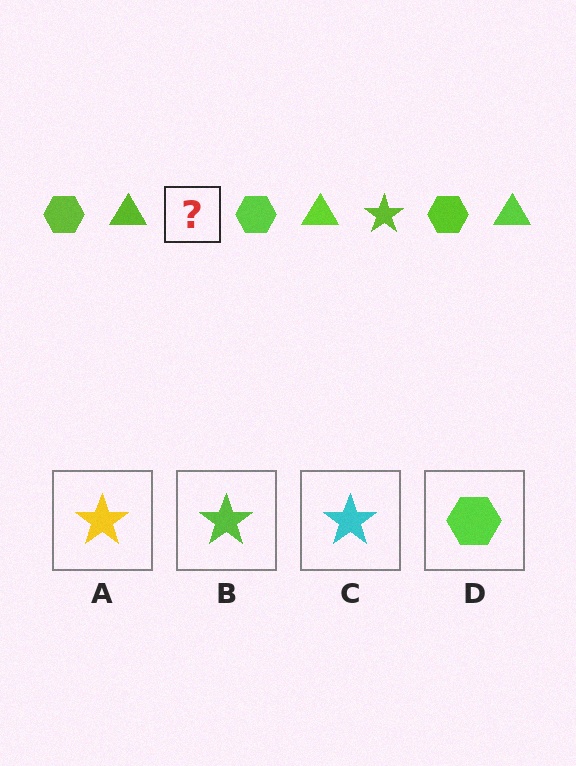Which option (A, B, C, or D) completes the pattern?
B.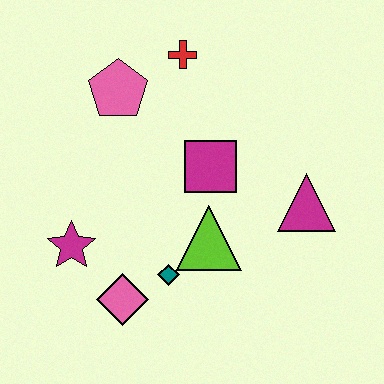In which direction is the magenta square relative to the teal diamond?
The magenta square is above the teal diamond.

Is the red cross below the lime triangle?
No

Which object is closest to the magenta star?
The pink diamond is closest to the magenta star.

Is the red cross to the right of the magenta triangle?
No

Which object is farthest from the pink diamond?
The red cross is farthest from the pink diamond.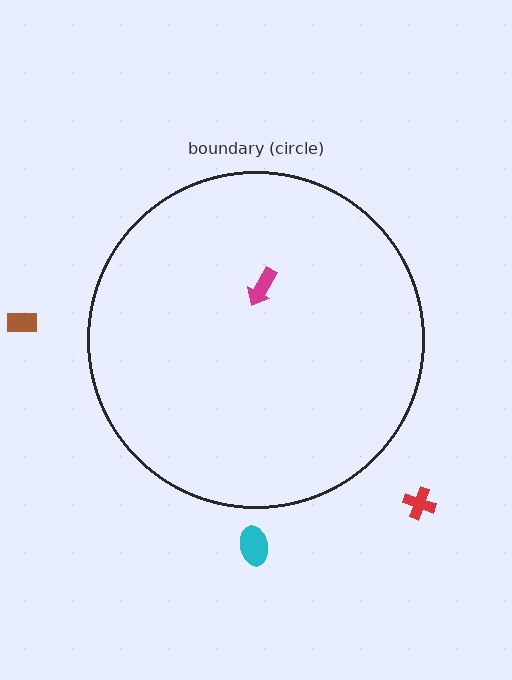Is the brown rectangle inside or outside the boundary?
Outside.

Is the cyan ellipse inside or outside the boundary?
Outside.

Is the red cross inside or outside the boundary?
Outside.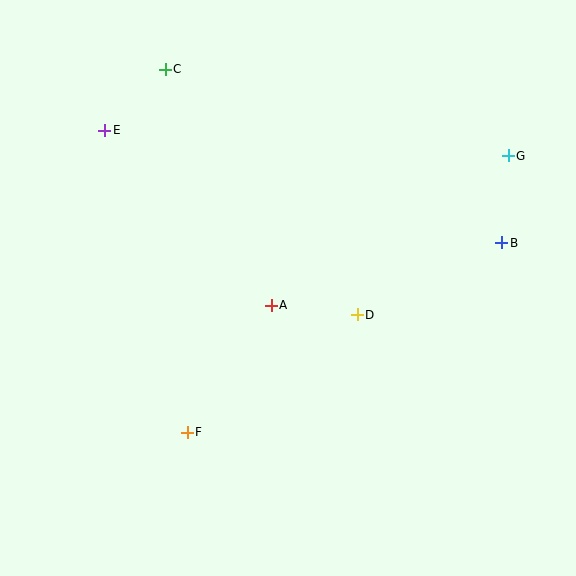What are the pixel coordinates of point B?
Point B is at (502, 243).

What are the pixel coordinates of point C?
Point C is at (165, 69).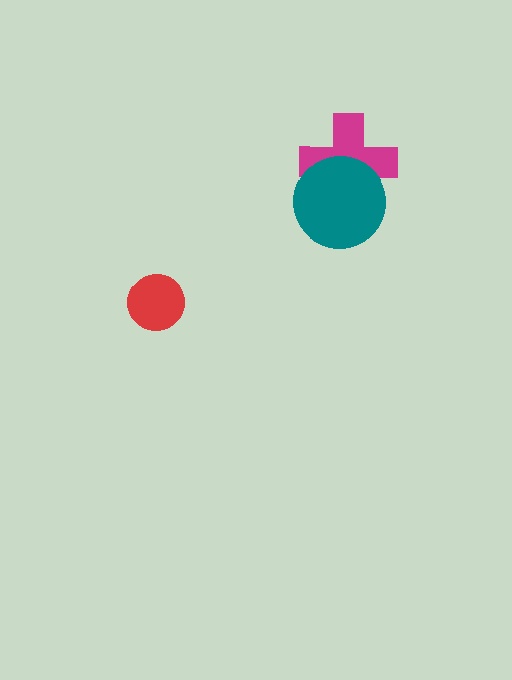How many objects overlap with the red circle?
0 objects overlap with the red circle.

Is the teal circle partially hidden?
No, no other shape covers it.